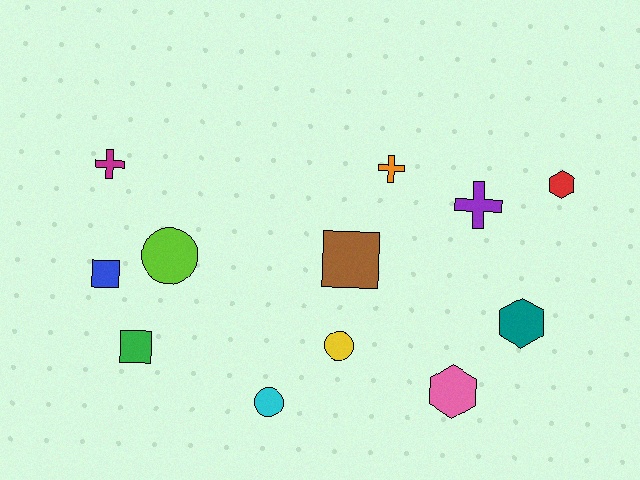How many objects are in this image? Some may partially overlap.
There are 12 objects.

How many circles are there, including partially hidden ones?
There are 3 circles.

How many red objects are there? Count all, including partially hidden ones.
There is 1 red object.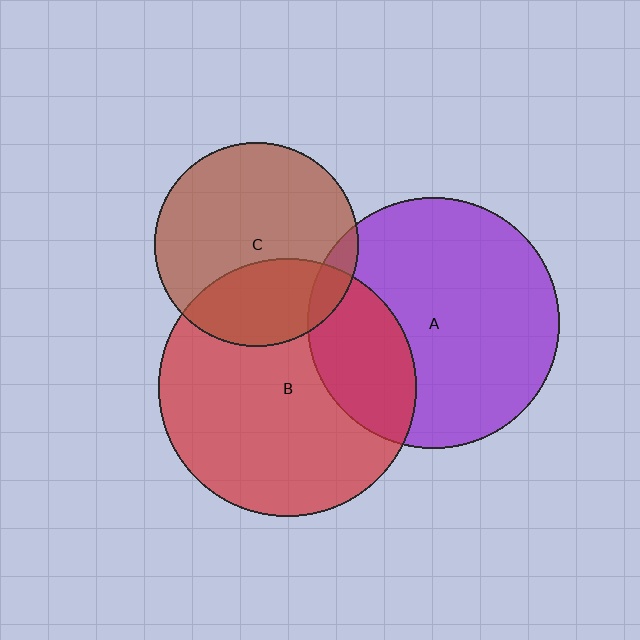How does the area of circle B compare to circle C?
Approximately 1.6 times.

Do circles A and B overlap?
Yes.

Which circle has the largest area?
Circle B (red).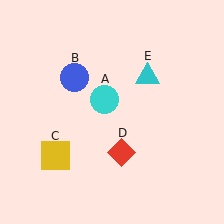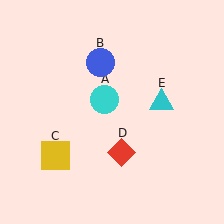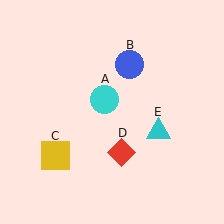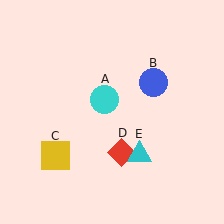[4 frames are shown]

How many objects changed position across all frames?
2 objects changed position: blue circle (object B), cyan triangle (object E).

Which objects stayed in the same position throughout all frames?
Cyan circle (object A) and yellow square (object C) and red diamond (object D) remained stationary.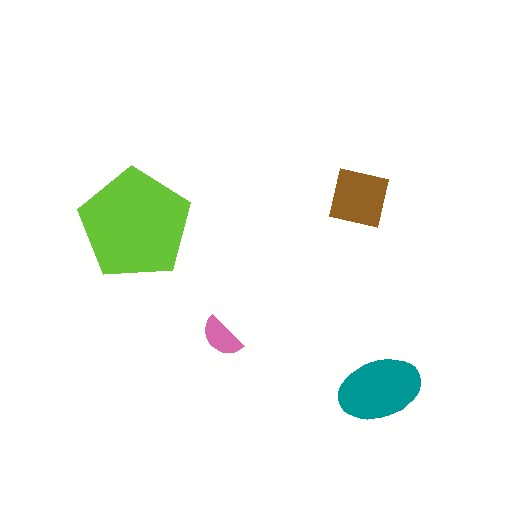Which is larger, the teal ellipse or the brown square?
The teal ellipse.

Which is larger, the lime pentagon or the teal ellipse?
The lime pentagon.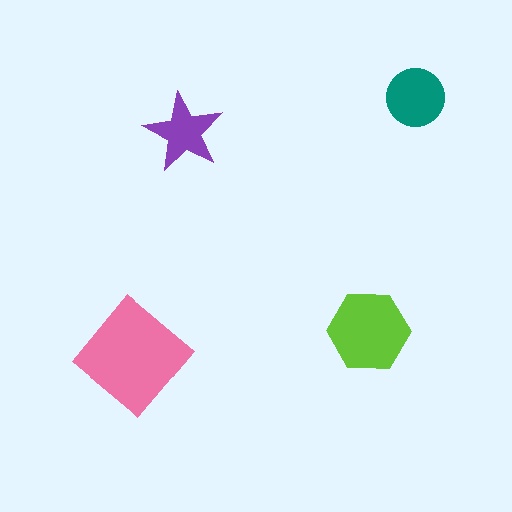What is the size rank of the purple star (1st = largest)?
4th.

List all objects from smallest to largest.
The purple star, the teal circle, the lime hexagon, the pink diamond.